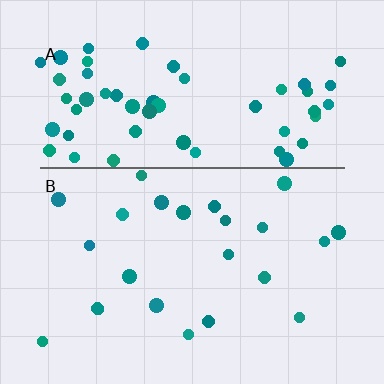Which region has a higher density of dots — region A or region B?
A (the top).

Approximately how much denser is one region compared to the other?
Approximately 2.5× — region A over region B.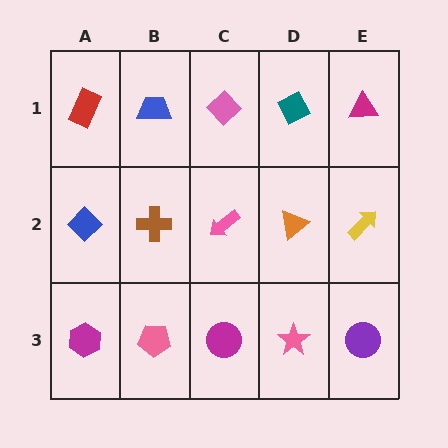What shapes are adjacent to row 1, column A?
A blue diamond (row 2, column A), a blue trapezoid (row 1, column B).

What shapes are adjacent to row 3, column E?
A yellow arrow (row 2, column E), a pink star (row 3, column D).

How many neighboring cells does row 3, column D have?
3.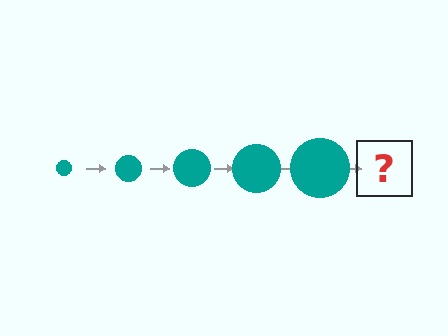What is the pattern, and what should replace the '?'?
The pattern is that the circle gets progressively larger each step. The '?' should be a teal circle, larger than the previous one.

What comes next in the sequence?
The next element should be a teal circle, larger than the previous one.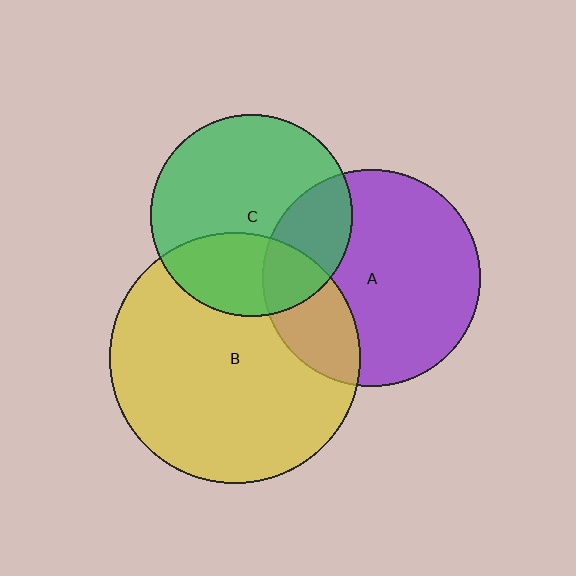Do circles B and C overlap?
Yes.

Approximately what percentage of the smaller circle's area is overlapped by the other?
Approximately 30%.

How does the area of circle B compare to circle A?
Approximately 1.3 times.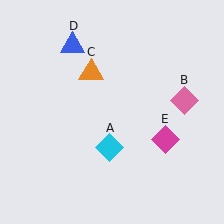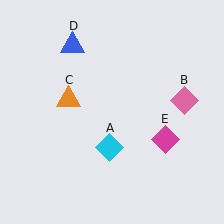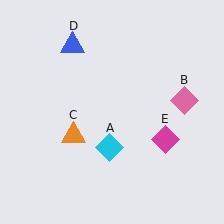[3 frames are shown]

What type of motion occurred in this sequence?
The orange triangle (object C) rotated counterclockwise around the center of the scene.